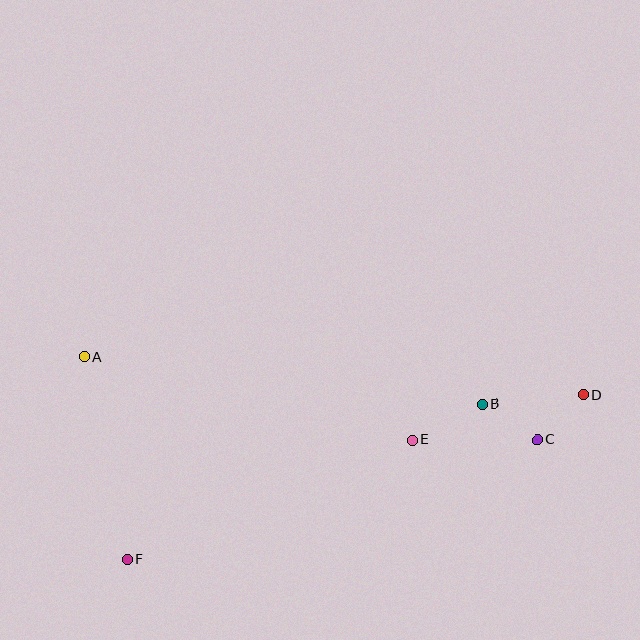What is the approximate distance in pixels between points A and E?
The distance between A and E is approximately 339 pixels.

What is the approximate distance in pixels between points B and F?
The distance between B and F is approximately 387 pixels.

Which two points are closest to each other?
Points C and D are closest to each other.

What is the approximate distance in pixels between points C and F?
The distance between C and F is approximately 427 pixels.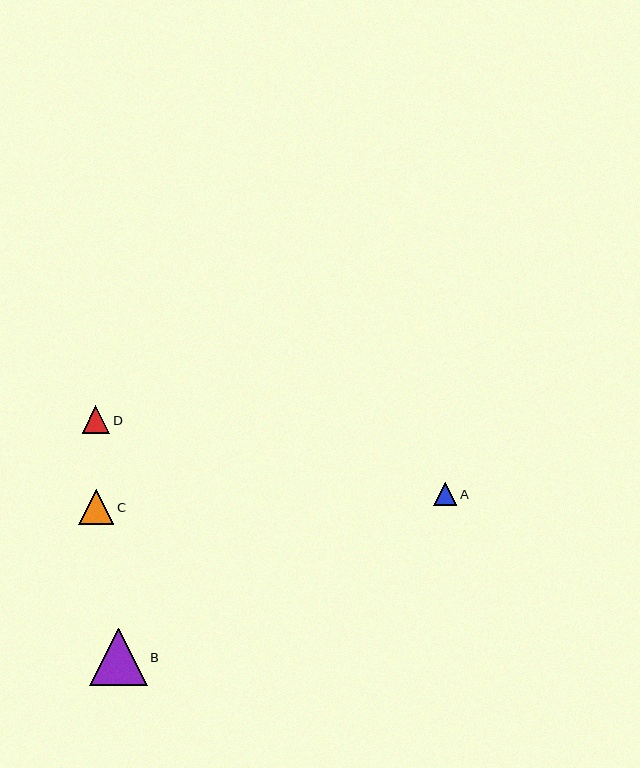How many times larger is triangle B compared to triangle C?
Triangle B is approximately 1.6 times the size of triangle C.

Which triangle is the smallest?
Triangle A is the smallest with a size of approximately 23 pixels.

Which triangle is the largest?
Triangle B is the largest with a size of approximately 58 pixels.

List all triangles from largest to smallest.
From largest to smallest: B, C, D, A.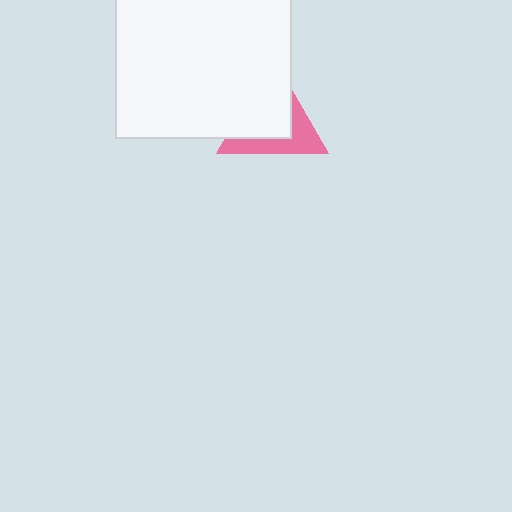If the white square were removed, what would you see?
You would see the complete pink triangle.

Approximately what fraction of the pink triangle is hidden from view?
Roughly 60% of the pink triangle is hidden behind the white square.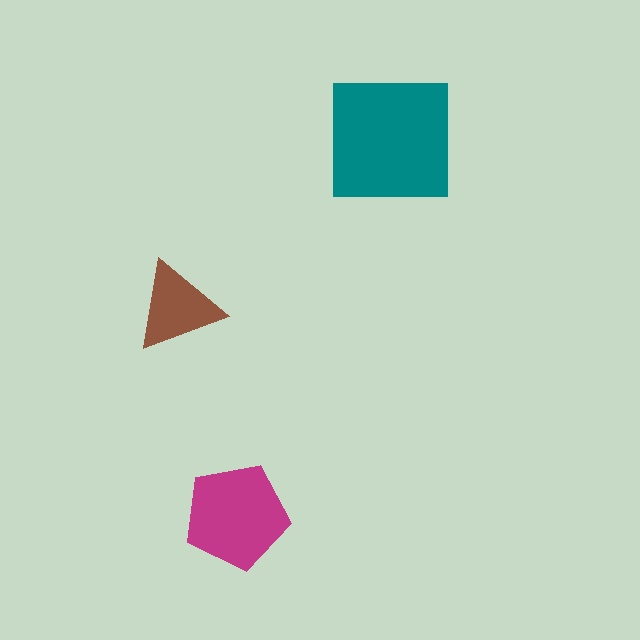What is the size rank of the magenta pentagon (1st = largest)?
2nd.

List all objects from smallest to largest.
The brown triangle, the magenta pentagon, the teal square.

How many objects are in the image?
There are 3 objects in the image.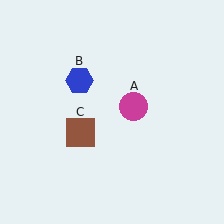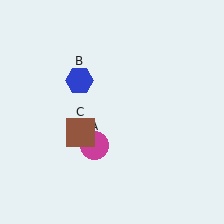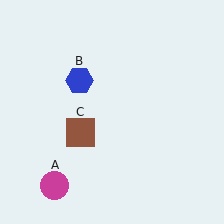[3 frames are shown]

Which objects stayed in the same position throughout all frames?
Blue hexagon (object B) and brown square (object C) remained stationary.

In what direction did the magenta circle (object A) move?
The magenta circle (object A) moved down and to the left.